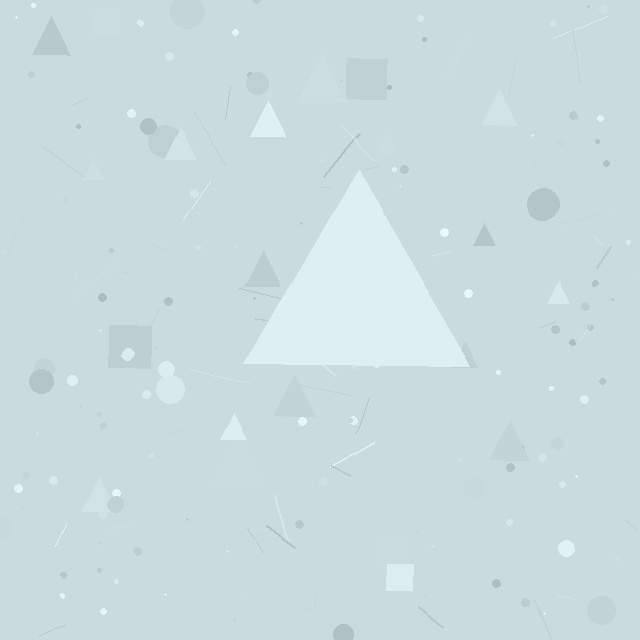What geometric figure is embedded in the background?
A triangle is embedded in the background.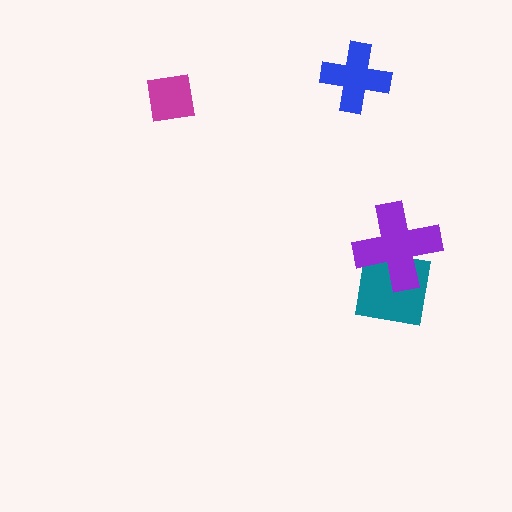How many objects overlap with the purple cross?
1 object overlaps with the purple cross.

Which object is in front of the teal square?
The purple cross is in front of the teal square.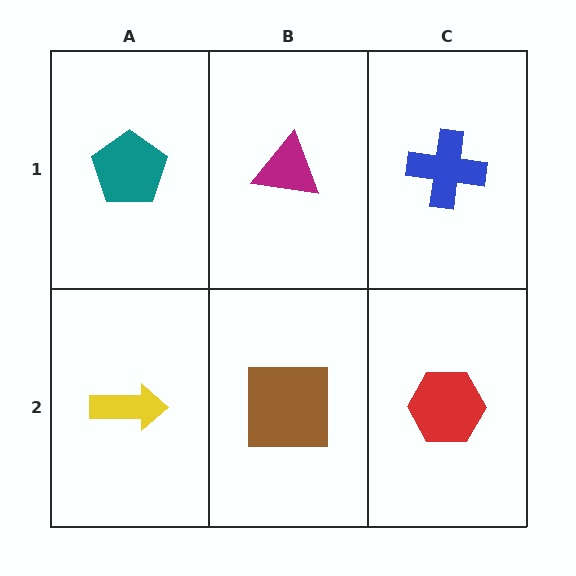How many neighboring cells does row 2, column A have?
2.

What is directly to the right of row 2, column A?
A brown square.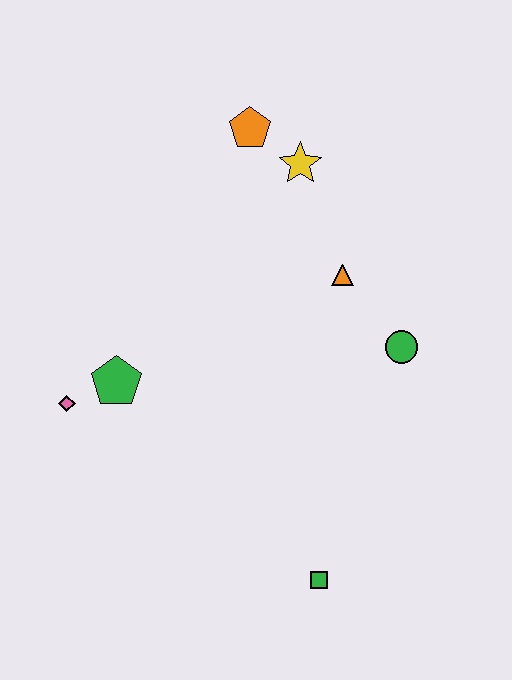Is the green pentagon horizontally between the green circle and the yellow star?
No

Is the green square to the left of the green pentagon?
No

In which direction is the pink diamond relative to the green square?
The pink diamond is to the left of the green square.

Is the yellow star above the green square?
Yes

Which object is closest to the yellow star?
The orange pentagon is closest to the yellow star.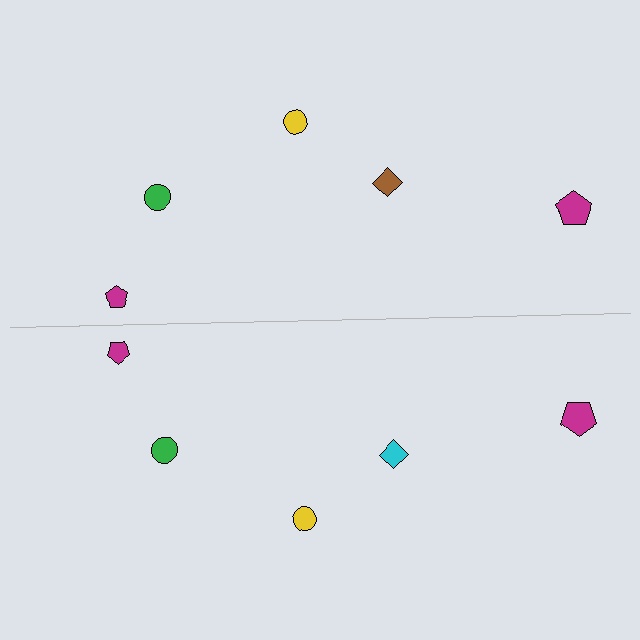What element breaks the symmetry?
The cyan diamond on the bottom side breaks the symmetry — its mirror counterpart is brown.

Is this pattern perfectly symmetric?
No, the pattern is not perfectly symmetric. The cyan diamond on the bottom side breaks the symmetry — its mirror counterpart is brown.